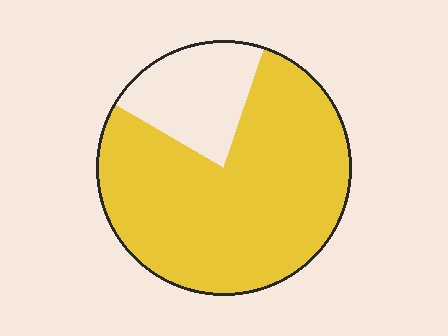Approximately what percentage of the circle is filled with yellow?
Approximately 80%.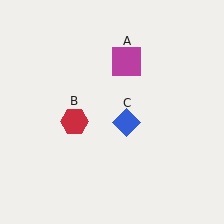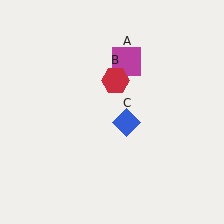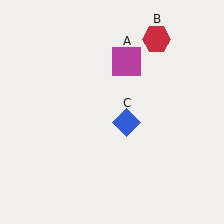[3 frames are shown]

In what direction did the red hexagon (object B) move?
The red hexagon (object B) moved up and to the right.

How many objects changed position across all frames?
1 object changed position: red hexagon (object B).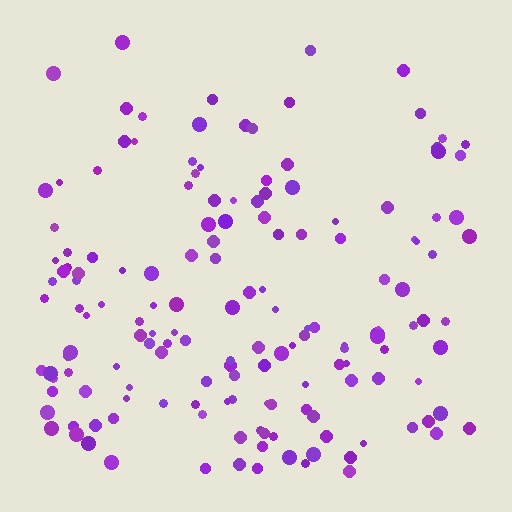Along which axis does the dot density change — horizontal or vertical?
Vertical.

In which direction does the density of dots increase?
From top to bottom, with the bottom side densest.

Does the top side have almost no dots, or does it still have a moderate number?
Still a moderate number, just noticeably fewer than the bottom.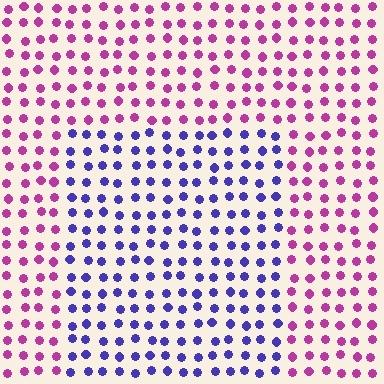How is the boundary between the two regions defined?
The boundary is defined purely by a slight shift in hue (about 65 degrees). Spacing, size, and orientation are identical on both sides.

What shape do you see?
I see a rectangle.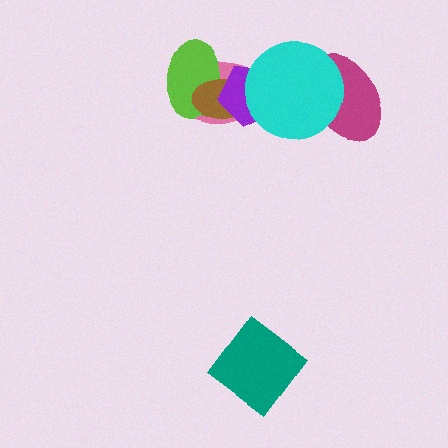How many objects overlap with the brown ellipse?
3 objects overlap with the brown ellipse.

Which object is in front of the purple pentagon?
The cyan circle is in front of the purple pentagon.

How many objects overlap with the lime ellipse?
3 objects overlap with the lime ellipse.